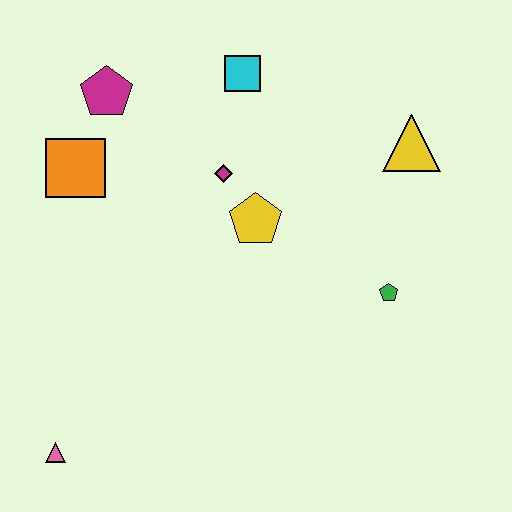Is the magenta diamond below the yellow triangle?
Yes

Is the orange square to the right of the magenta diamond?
No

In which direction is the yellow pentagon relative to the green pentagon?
The yellow pentagon is to the left of the green pentagon.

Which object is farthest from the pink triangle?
The yellow triangle is farthest from the pink triangle.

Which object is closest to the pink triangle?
The orange square is closest to the pink triangle.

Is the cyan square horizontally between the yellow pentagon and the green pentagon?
No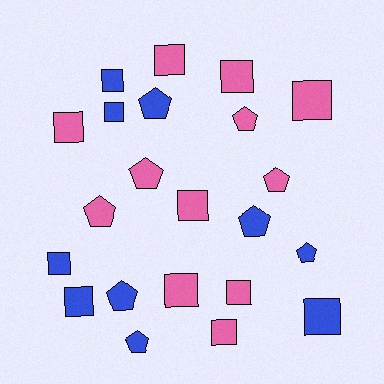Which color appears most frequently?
Pink, with 12 objects.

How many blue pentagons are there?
There are 5 blue pentagons.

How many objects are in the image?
There are 22 objects.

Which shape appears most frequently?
Square, with 13 objects.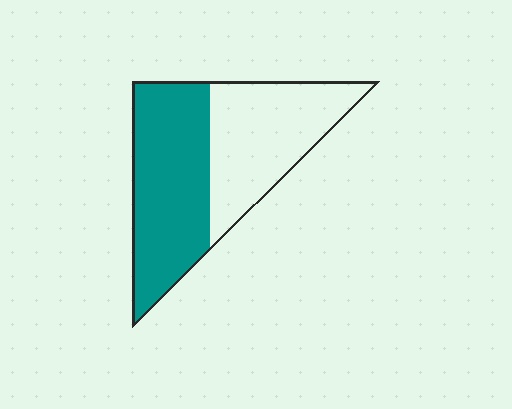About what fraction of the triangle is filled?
About one half (1/2).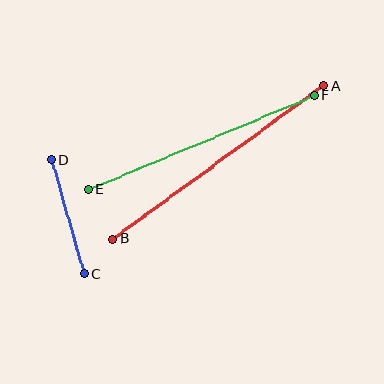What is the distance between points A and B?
The distance is approximately 261 pixels.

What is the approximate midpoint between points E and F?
The midpoint is at approximately (201, 143) pixels.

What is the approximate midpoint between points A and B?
The midpoint is at approximately (218, 163) pixels.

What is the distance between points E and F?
The distance is approximately 245 pixels.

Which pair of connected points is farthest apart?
Points A and B are farthest apart.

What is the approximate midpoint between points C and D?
The midpoint is at approximately (68, 217) pixels.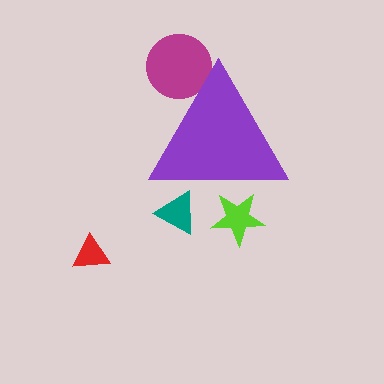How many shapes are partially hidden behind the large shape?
3 shapes are partially hidden.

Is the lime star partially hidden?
Yes, the lime star is partially hidden behind the purple triangle.